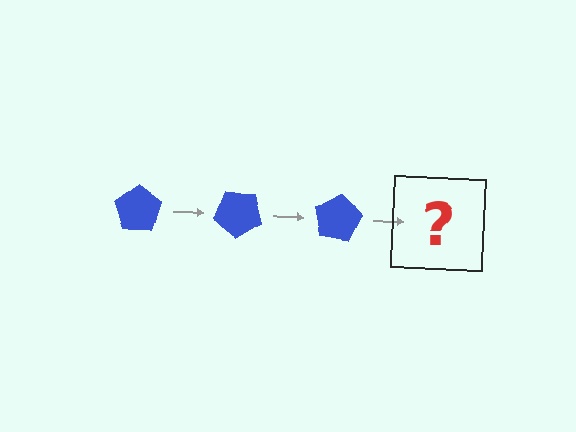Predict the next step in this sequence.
The next step is a blue pentagon rotated 120 degrees.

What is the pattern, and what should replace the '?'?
The pattern is that the pentagon rotates 40 degrees each step. The '?' should be a blue pentagon rotated 120 degrees.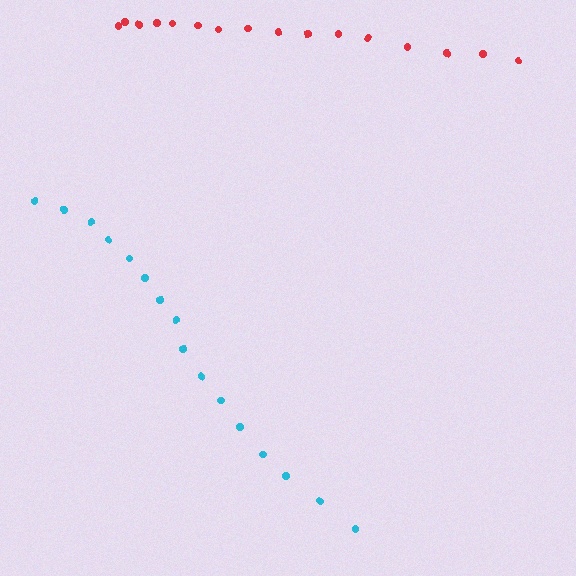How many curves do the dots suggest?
There are 2 distinct paths.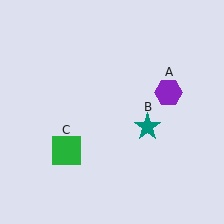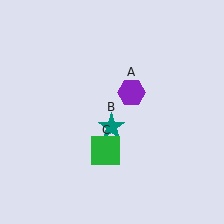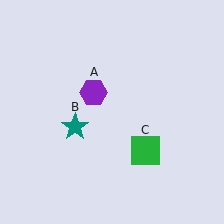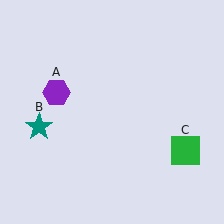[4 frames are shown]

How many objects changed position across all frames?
3 objects changed position: purple hexagon (object A), teal star (object B), green square (object C).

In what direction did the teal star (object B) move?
The teal star (object B) moved left.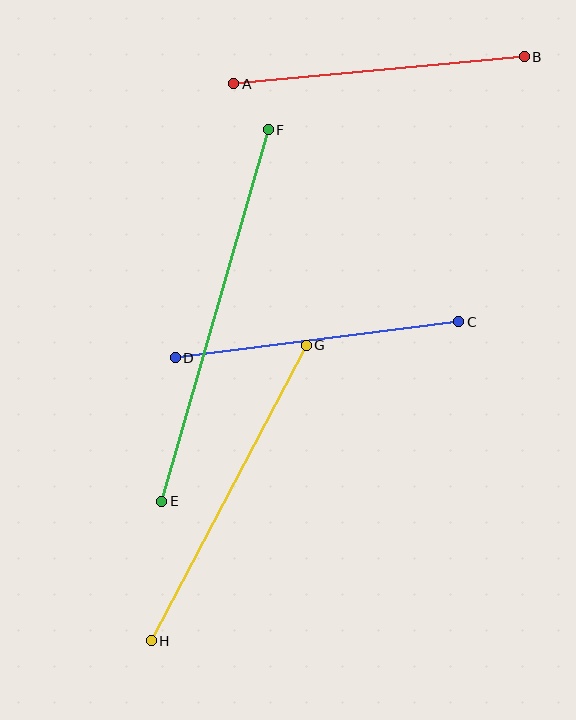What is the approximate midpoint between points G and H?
The midpoint is at approximately (229, 493) pixels.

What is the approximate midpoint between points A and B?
The midpoint is at approximately (379, 70) pixels.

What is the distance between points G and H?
The distance is approximately 334 pixels.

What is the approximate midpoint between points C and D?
The midpoint is at approximately (317, 340) pixels.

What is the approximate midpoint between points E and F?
The midpoint is at approximately (215, 315) pixels.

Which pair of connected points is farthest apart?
Points E and F are farthest apart.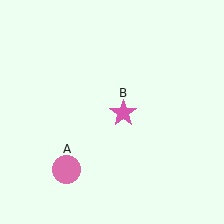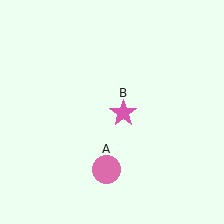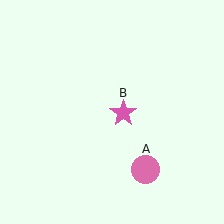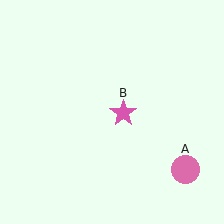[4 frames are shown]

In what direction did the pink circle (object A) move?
The pink circle (object A) moved right.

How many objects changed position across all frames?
1 object changed position: pink circle (object A).